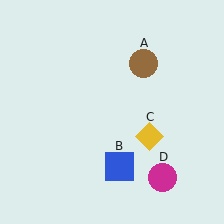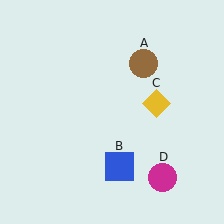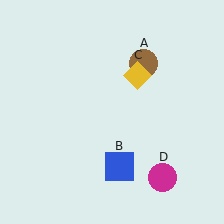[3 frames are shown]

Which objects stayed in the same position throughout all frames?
Brown circle (object A) and blue square (object B) and magenta circle (object D) remained stationary.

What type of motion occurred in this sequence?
The yellow diamond (object C) rotated counterclockwise around the center of the scene.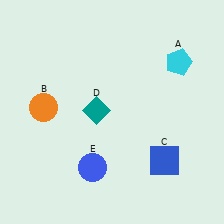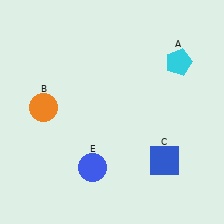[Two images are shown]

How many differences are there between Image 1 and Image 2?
There is 1 difference between the two images.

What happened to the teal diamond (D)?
The teal diamond (D) was removed in Image 2. It was in the top-left area of Image 1.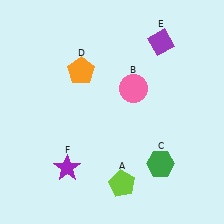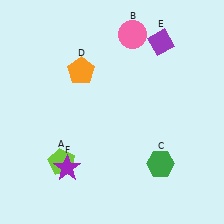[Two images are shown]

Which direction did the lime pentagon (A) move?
The lime pentagon (A) moved left.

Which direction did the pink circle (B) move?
The pink circle (B) moved up.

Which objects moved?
The objects that moved are: the lime pentagon (A), the pink circle (B).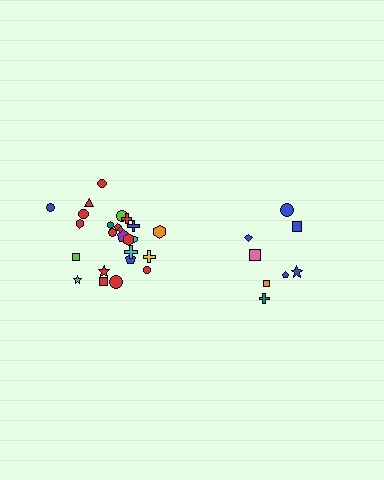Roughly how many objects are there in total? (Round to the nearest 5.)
Roughly 35 objects in total.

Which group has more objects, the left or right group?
The left group.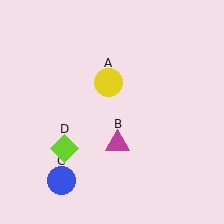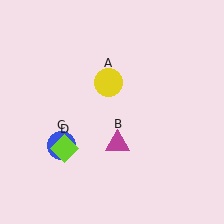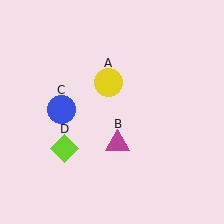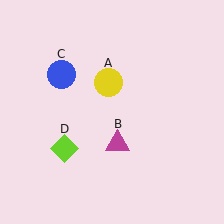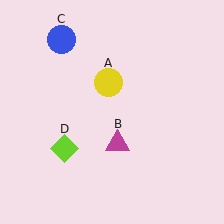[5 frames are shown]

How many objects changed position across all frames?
1 object changed position: blue circle (object C).